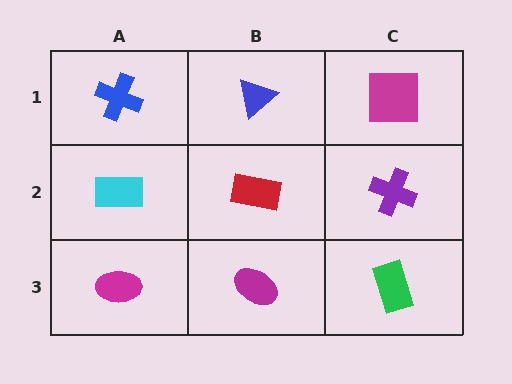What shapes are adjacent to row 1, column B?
A red rectangle (row 2, column B), a blue cross (row 1, column A), a magenta square (row 1, column C).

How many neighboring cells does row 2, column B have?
4.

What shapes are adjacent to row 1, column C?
A purple cross (row 2, column C), a blue triangle (row 1, column B).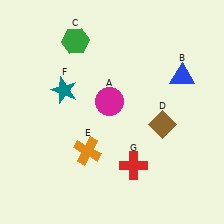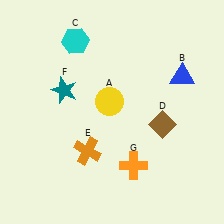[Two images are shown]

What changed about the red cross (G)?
In Image 1, G is red. In Image 2, it changed to orange.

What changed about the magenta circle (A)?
In Image 1, A is magenta. In Image 2, it changed to yellow.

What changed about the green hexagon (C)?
In Image 1, C is green. In Image 2, it changed to cyan.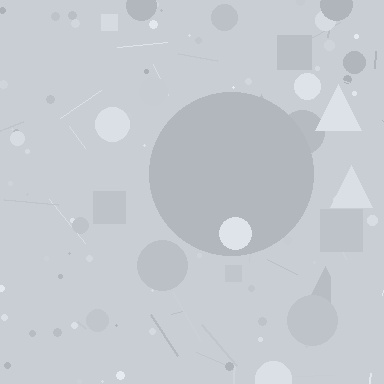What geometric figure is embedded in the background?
A circle is embedded in the background.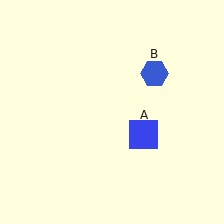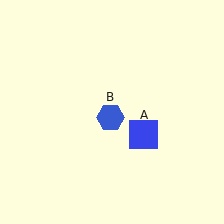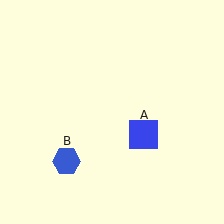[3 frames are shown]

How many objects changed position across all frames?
1 object changed position: blue hexagon (object B).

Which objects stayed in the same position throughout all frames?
Blue square (object A) remained stationary.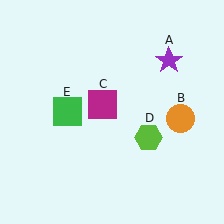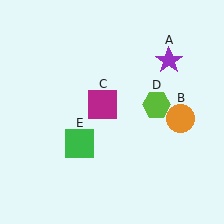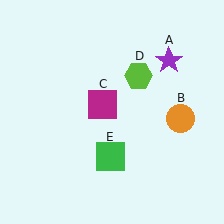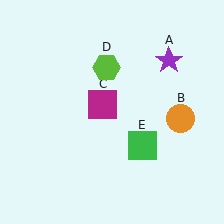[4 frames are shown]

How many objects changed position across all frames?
2 objects changed position: lime hexagon (object D), green square (object E).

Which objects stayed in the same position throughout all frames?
Purple star (object A) and orange circle (object B) and magenta square (object C) remained stationary.